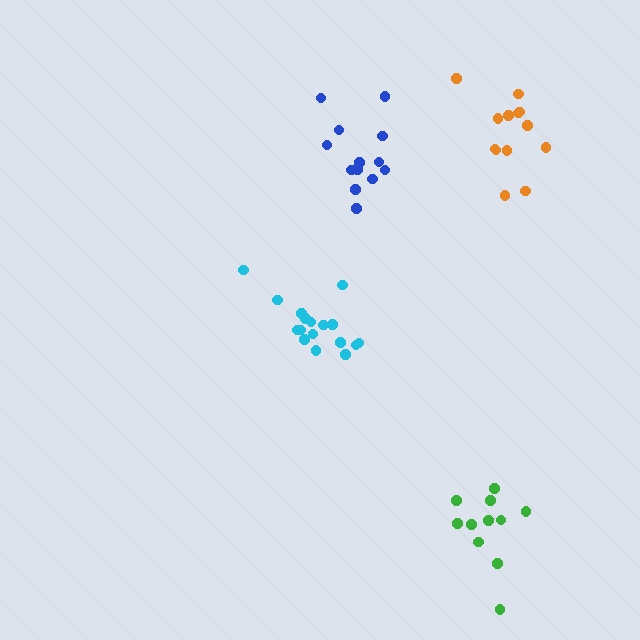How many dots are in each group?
Group 1: 17 dots, Group 2: 13 dots, Group 3: 13 dots, Group 4: 11 dots (54 total).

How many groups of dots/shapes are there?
There are 4 groups.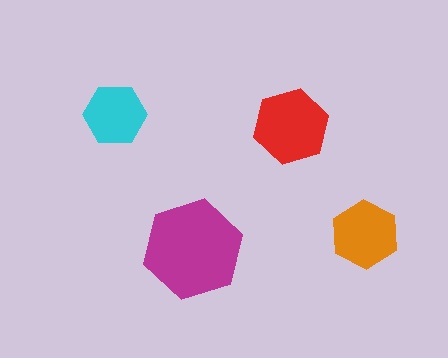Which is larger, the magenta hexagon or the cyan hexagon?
The magenta one.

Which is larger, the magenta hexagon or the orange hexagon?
The magenta one.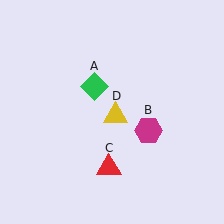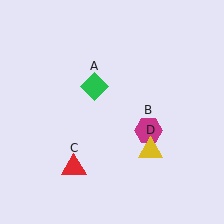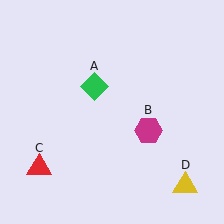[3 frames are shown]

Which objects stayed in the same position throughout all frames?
Green diamond (object A) and magenta hexagon (object B) remained stationary.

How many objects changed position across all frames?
2 objects changed position: red triangle (object C), yellow triangle (object D).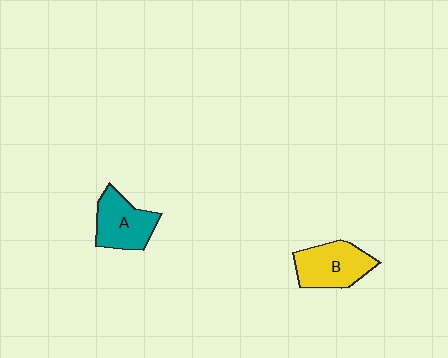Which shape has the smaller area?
Shape A (teal).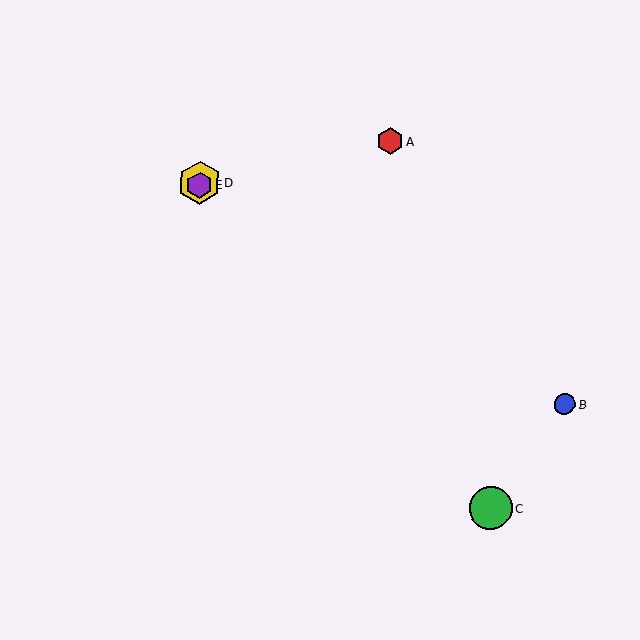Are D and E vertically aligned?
Yes, both are at x≈200.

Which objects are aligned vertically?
Objects D, E are aligned vertically.